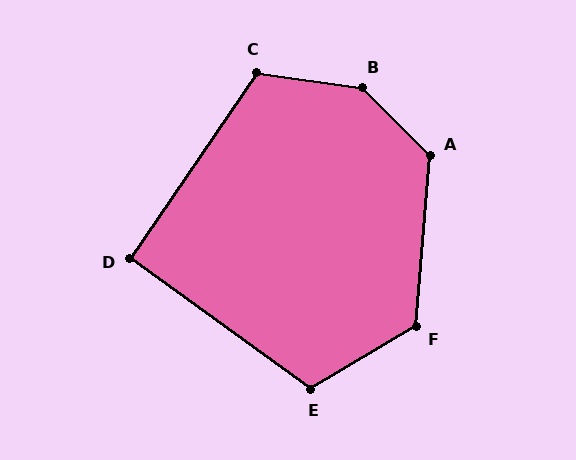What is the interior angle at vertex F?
Approximately 125 degrees (obtuse).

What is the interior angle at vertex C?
Approximately 116 degrees (obtuse).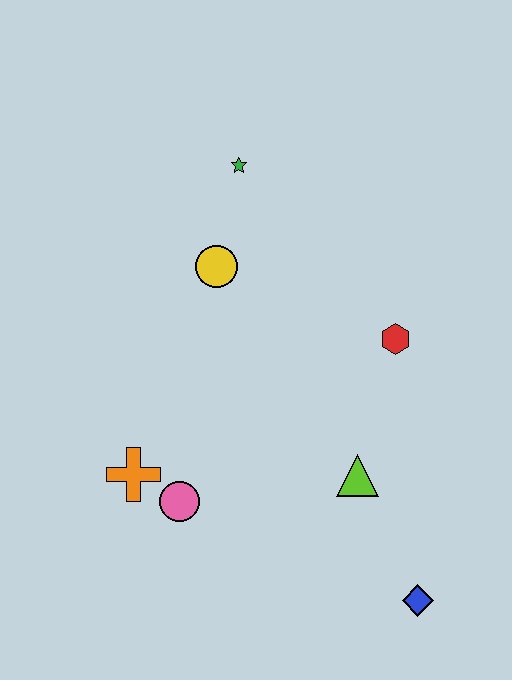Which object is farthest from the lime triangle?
The green star is farthest from the lime triangle.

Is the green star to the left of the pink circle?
No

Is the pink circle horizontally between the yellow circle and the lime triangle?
No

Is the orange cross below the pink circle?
No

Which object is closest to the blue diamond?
The lime triangle is closest to the blue diamond.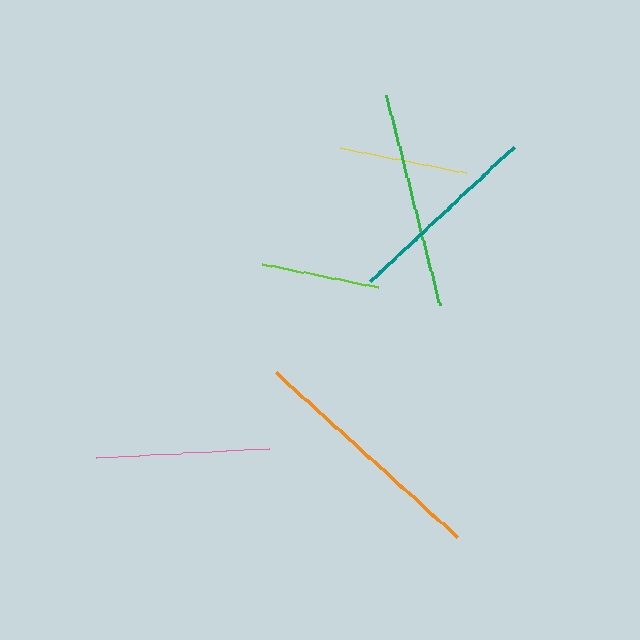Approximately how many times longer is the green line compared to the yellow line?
The green line is approximately 1.7 times the length of the yellow line.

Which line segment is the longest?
The orange line is the longest at approximately 245 pixels.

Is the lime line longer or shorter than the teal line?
The teal line is longer than the lime line.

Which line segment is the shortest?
The lime line is the shortest at approximately 118 pixels.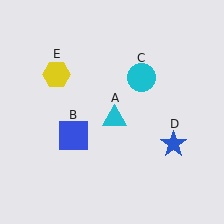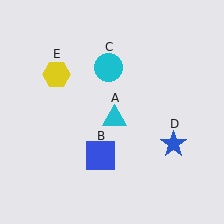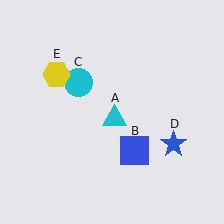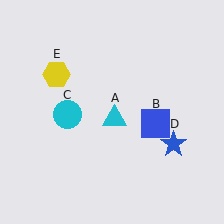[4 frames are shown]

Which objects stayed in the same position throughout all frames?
Cyan triangle (object A) and blue star (object D) and yellow hexagon (object E) remained stationary.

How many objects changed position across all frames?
2 objects changed position: blue square (object B), cyan circle (object C).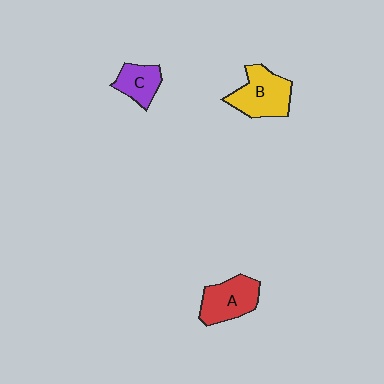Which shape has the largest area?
Shape B (yellow).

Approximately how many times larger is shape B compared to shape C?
Approximately 1.6 times.